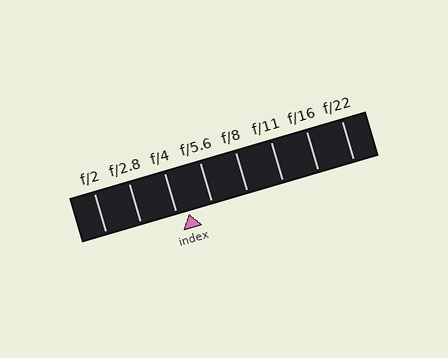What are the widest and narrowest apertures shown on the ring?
The widest aperture shown is f/2 and the narrowest is f/22.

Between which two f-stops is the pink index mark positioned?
The index mark is between f/4 and f/5.6.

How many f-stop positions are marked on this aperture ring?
There are 8 f-stop positions marked.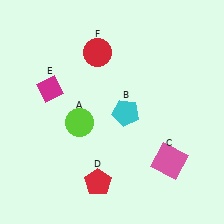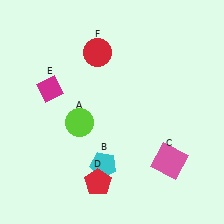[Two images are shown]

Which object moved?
The cyan pentagon (B) moved down.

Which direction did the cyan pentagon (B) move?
The cyan pentagon (B) moved down.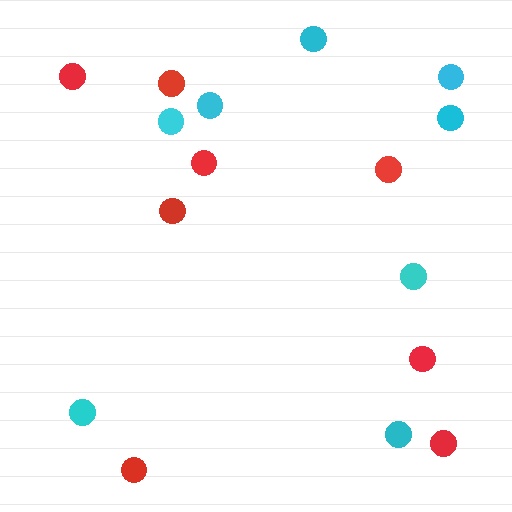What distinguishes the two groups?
There are 2 groups: one group of red circles (8) and one group of cyan circles (8).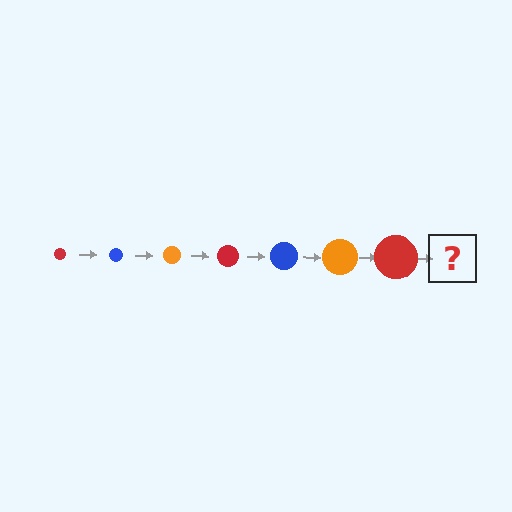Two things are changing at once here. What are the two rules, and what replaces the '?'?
The two rules are that the circle grows larger each step and the color cycles through red, blue, and orange. The '?' should be a blue circle, larger than the previous one.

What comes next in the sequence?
The next element should be a blue circle, larger than the previous one.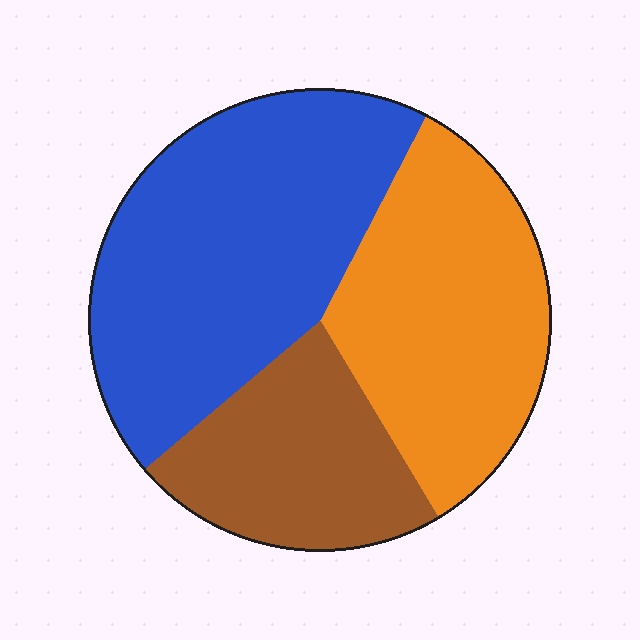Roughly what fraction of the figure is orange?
Orange takes up about one third (1/3) of the figure.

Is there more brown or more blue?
Blue.